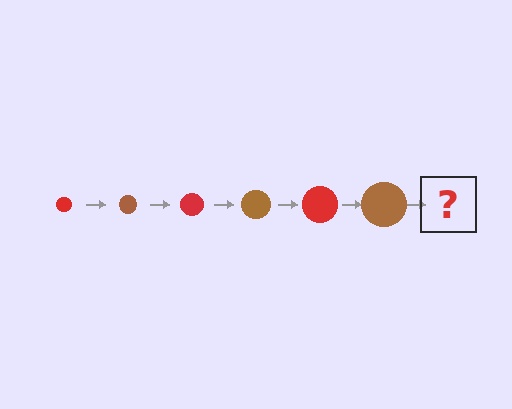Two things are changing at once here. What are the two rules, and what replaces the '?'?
The two rules are that the circle grows larger each step and the color cycles through red and brown. The '?' should be a red circle, larger than the previous one.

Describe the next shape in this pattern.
It should be a red circle, larger than the previous one.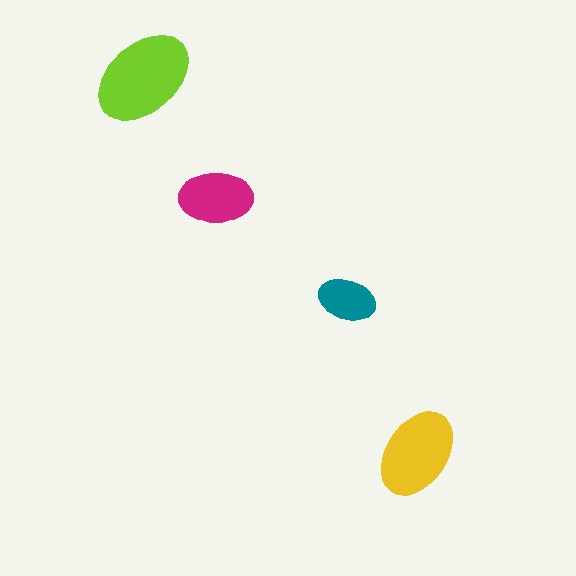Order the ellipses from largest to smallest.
the lime one, the yellow one, the magenta one, the teal one.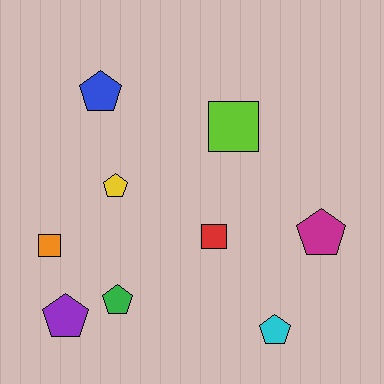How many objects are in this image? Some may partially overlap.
There are 9 objects.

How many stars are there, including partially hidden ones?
There are no stars.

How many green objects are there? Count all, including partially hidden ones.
There is 1 green object.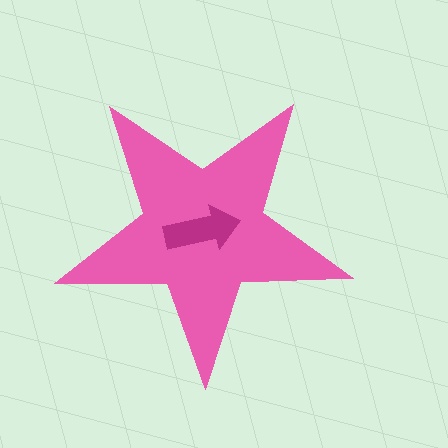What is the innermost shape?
The magenta arrow.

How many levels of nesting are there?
2.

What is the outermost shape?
The pink star.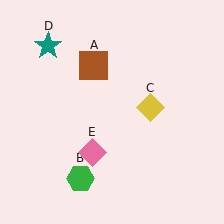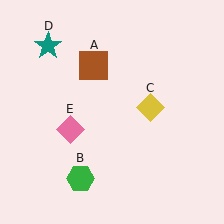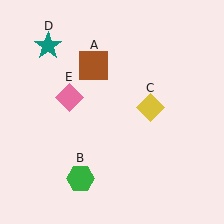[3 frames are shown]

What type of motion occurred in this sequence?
The pink diamond (object E) rotated clockwise around the center of the scene.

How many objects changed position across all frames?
1 object changed position: pink diamond (object E).